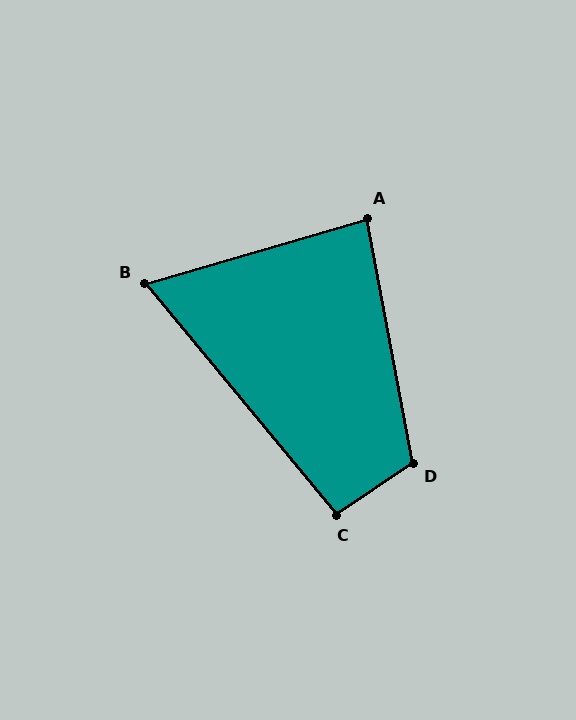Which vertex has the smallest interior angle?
B, at approximately 67 degrees.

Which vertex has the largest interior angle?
D, at approximately 113 degrees.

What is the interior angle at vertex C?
Approximately 96 degrees (obtuse).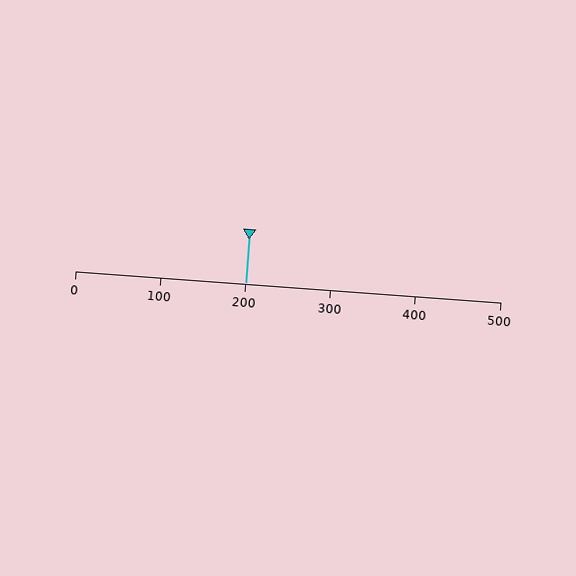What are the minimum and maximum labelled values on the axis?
The axis runs from 0 to 500.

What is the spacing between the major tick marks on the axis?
The major ticks are spaced 100 apart.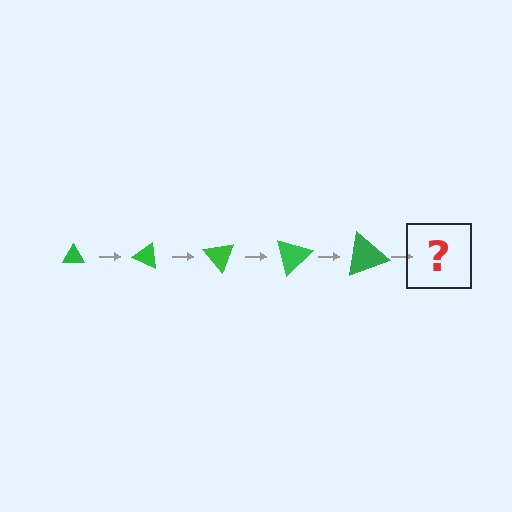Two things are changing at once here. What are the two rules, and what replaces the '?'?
The two rules are that the triangle grows larger each step and it rotates 25 degrees each step. The '?' should be a triangle, larger than the previous one and rotated 125 degrees from the start.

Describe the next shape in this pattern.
It should be a triangle, larger than the previous one and rotated 125 degrees from the start.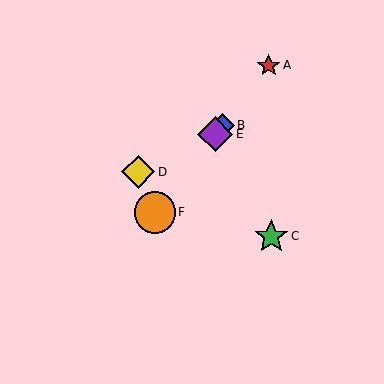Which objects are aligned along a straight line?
Objects A, B, E, F are aligned along a straight line.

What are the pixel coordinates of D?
Object D is at (138, 172).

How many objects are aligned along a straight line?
4 objects (A, B, E, F) are aligned along a straight line.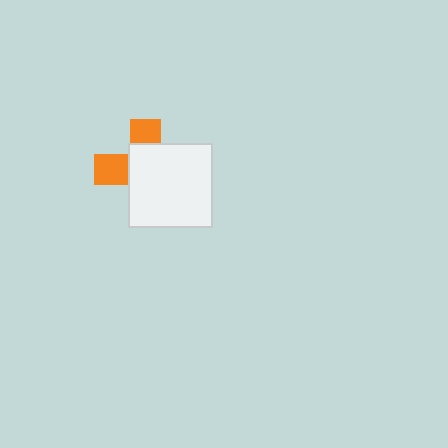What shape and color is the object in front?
The object in front is a white square.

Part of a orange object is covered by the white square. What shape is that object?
It is a cross.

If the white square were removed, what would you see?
You would see the complete orange cross.